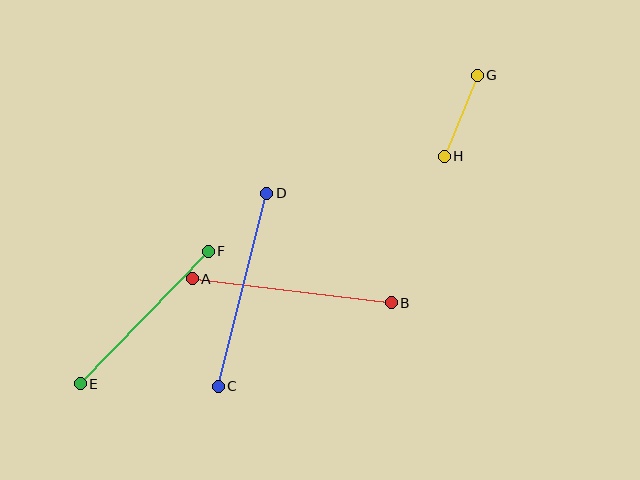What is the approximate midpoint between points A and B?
The midpoint is at approximately (292, 291) pixels.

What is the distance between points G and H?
The distance is approximately 87 pixels.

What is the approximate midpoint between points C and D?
The midpoint is at approximately (243, 290) pixels.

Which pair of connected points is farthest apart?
Points A and B are farthest apart.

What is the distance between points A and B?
The distance is approximately 200 pixels.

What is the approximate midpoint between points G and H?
The midpoint is at approximately (461, 116) pixels.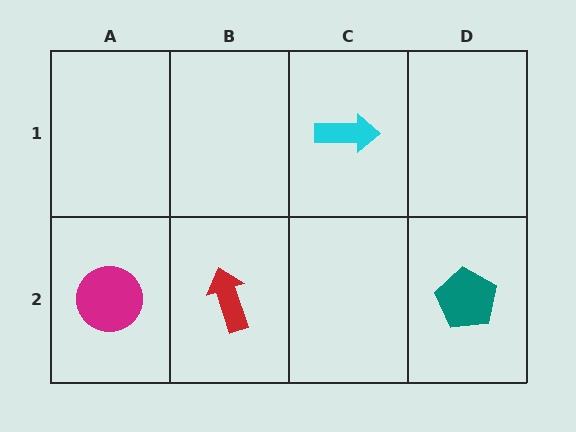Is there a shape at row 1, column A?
No, that cell is empty.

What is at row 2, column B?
A red arrow.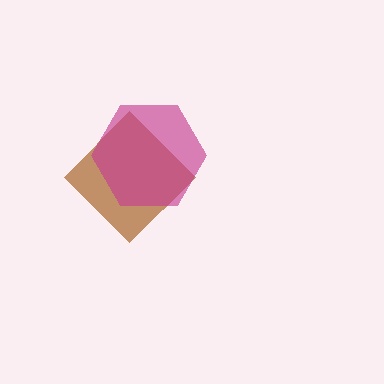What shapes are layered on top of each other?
The layered shapes are: a brown diamond, a magenta hexagon.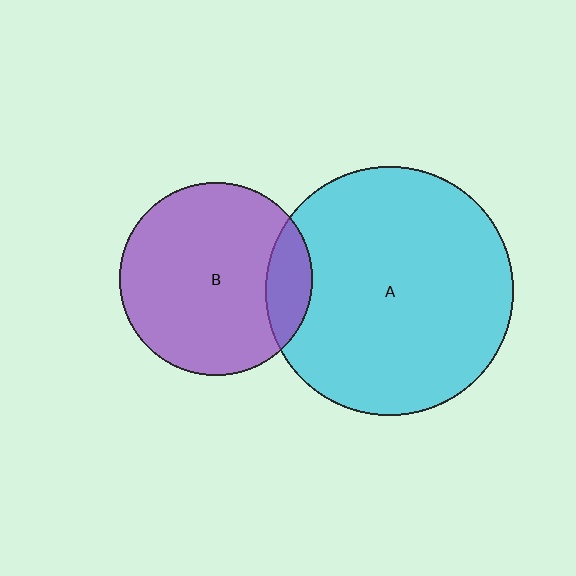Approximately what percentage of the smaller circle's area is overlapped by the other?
Approximately 15%.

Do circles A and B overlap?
Yes.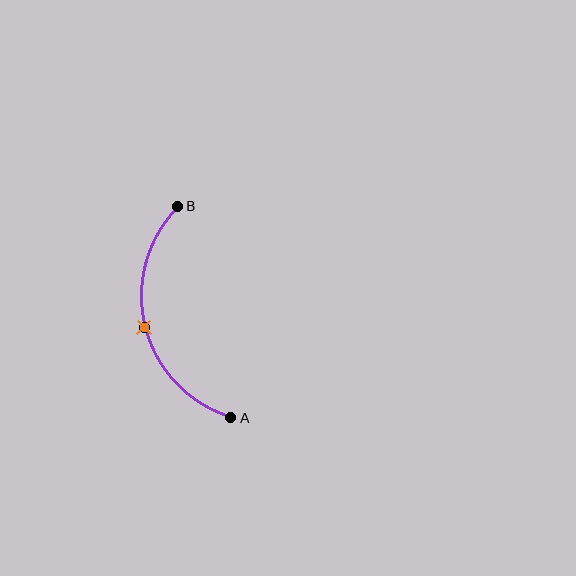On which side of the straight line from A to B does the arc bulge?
The arc bulges to the left of the straight line connecting A and B.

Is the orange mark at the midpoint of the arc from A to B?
Yes. The orange mark lies on the arc at equal arc-length from both A and B — it is the arc midpoint.